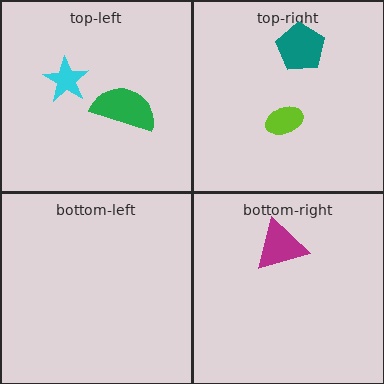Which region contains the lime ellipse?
The top-right region.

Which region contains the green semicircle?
The top-left region.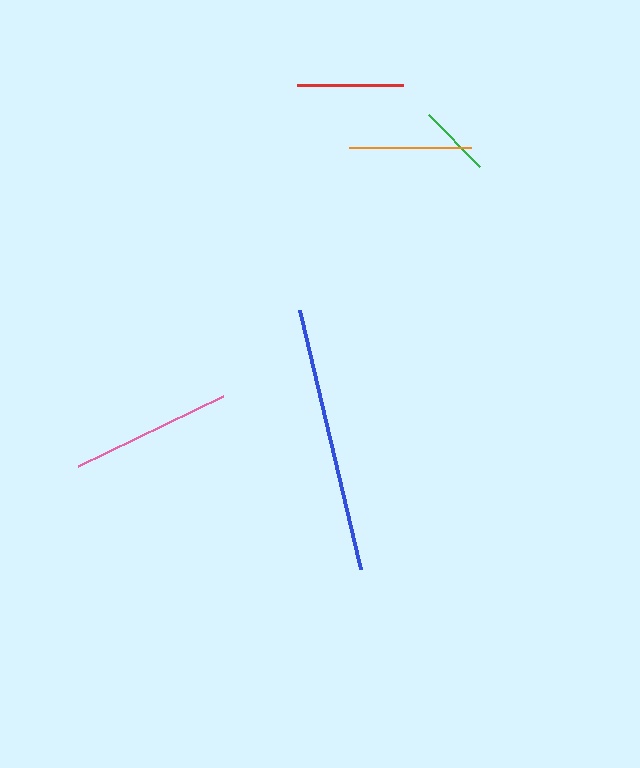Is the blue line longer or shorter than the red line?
The blue line is longer than the red line.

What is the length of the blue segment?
The blue segment is approximately 267 pixels long.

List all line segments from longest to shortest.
From longest to shortest: blue, pink, orange, red, green.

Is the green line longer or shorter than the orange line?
The orange line is longer than the green line.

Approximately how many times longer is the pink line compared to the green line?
The pink line is approximately 2.2 times the length of the green line.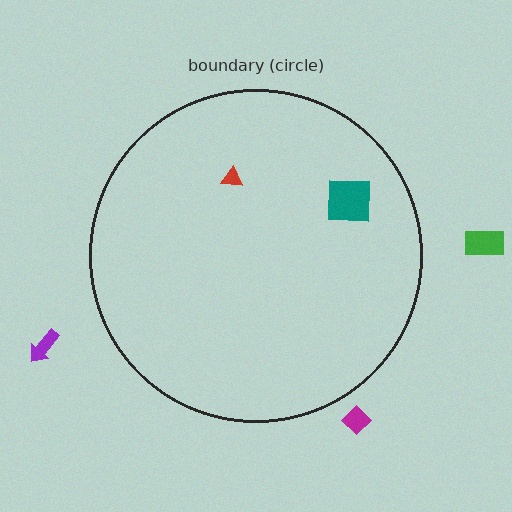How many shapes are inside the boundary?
2 inside, 3 outside.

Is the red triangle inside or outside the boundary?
Inside.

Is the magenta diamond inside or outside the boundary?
Outside.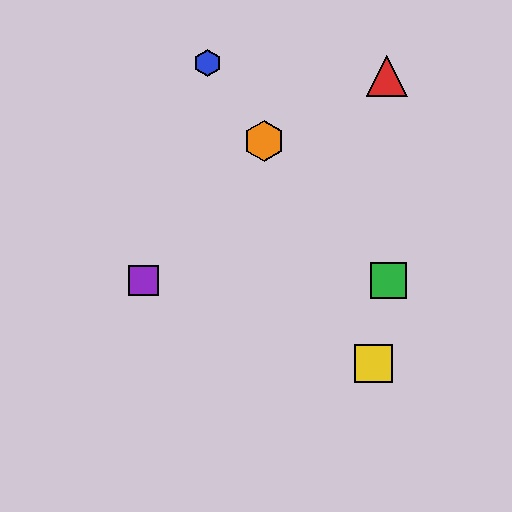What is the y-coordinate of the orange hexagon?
The orange hexagon is at y≈141.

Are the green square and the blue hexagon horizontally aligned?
No, the green square is at y≈281 and the blue hexagon is at y≈63.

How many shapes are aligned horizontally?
2 shapes (the green square, the purple square) are aligned horizontally.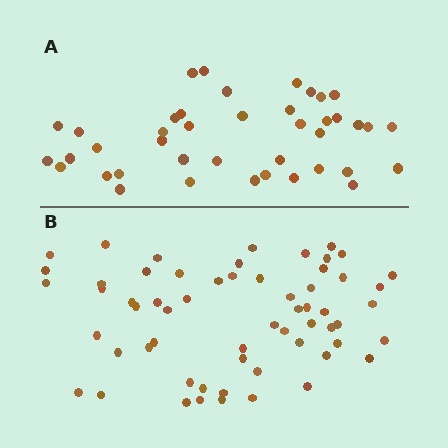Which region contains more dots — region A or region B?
Region B (the bottom region) has more dots.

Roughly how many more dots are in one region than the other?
Region B has approximately 20 more dots than region A.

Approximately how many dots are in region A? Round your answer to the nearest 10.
About 40 dots. (The exact count is 41, which rounds to 40.)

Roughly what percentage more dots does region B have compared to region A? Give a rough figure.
About 45% more.